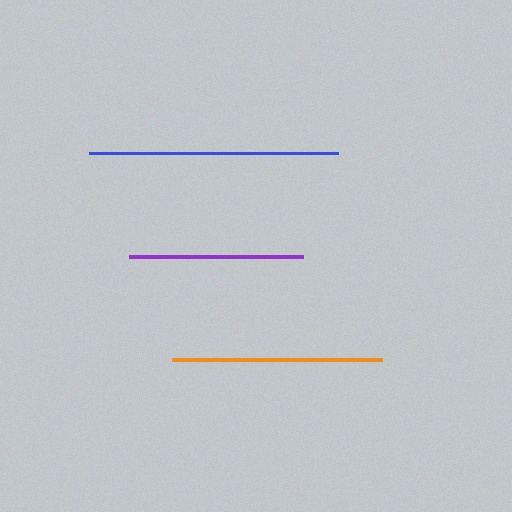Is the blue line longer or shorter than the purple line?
The blue line is longer than the purple line.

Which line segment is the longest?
The blue line is the longest at approximately 249 pixels.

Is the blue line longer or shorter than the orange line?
The blue line is longer than the orange line.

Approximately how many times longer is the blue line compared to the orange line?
The blue line is approximately 1.2 times the length of the orange line.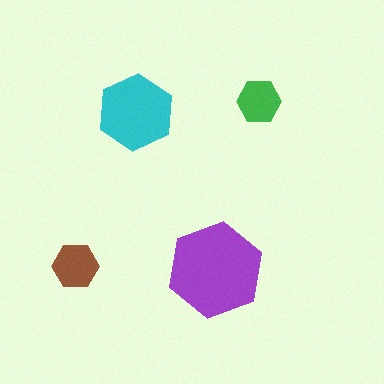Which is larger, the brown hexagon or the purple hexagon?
The purple one.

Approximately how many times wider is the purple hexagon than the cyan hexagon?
About 1.5 times wider.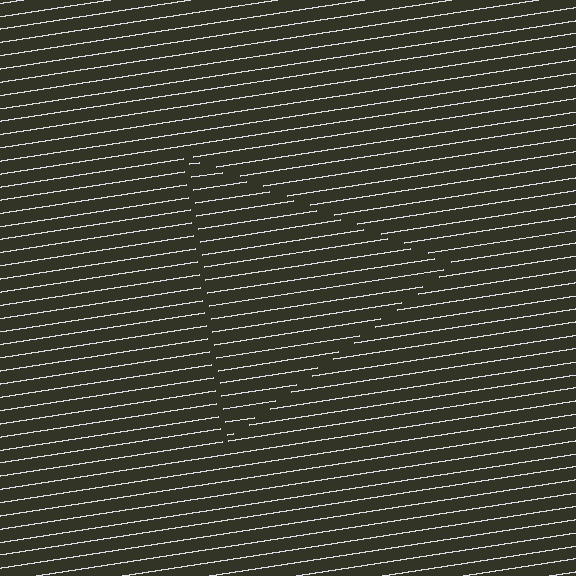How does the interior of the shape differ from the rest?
The interior of the shape contains the same grating, shifted by half a period — the contour is defined by the phase discontinuity where line-ends from the inner and outer gratings abut.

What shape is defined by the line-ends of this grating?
An illusory triangle. The interior of the shape contains the same grating, shifted by half a period — the contour is defined by the phase discontinuity where line-ends from the inner and outer gratings abut.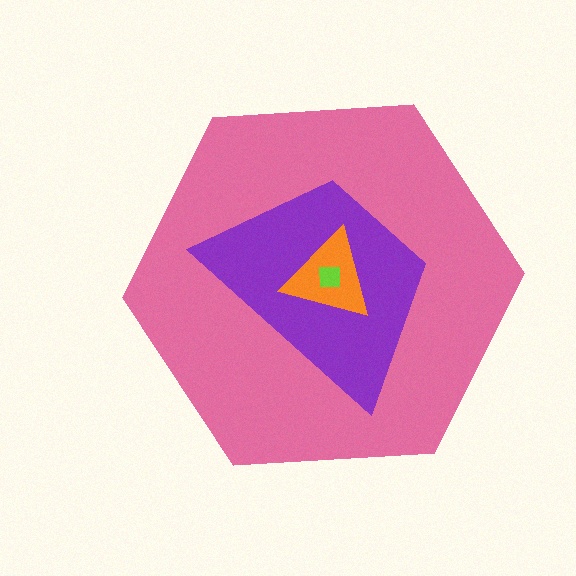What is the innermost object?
The lime square.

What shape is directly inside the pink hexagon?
The purple trapezoid.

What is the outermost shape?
The pink hexagon.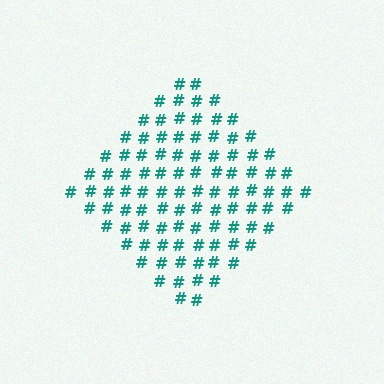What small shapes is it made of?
It is made of small hash symbols.